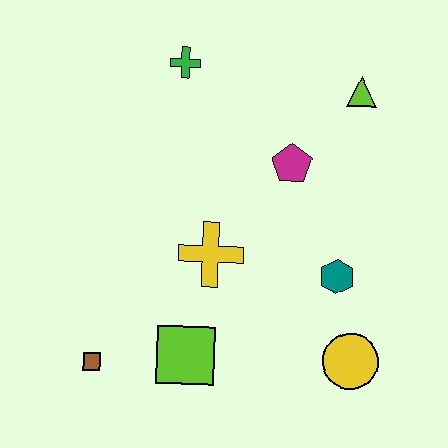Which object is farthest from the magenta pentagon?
The brown square is farthest from the magenta pentagon.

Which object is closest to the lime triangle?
The magenta pentagon is closest to the lime triangle.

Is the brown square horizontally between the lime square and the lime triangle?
No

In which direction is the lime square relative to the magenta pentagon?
The lime square is below the magenta pentagon.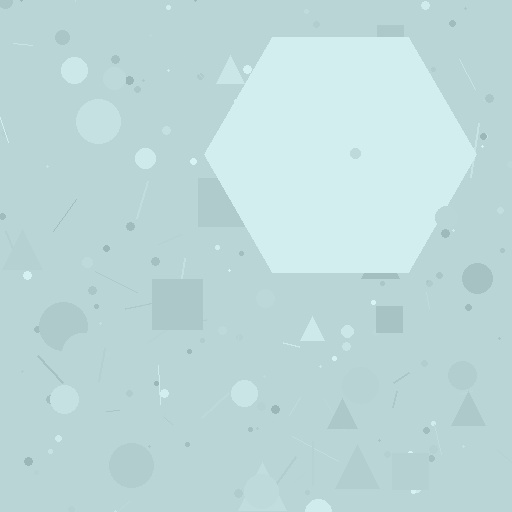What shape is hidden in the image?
A hexagon is hidden in the image.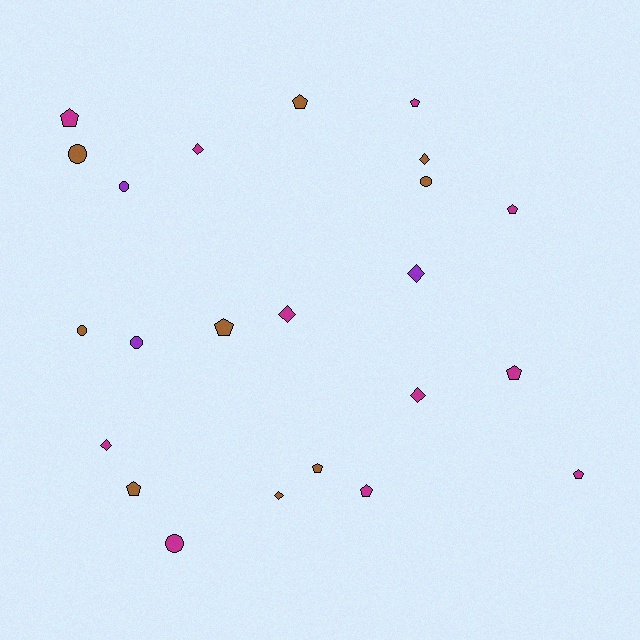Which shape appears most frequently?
Pentagon, with 10 objects.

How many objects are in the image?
There are 23 objects.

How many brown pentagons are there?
There are 4 brown pentagons.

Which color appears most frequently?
Magenta, with 11 objects.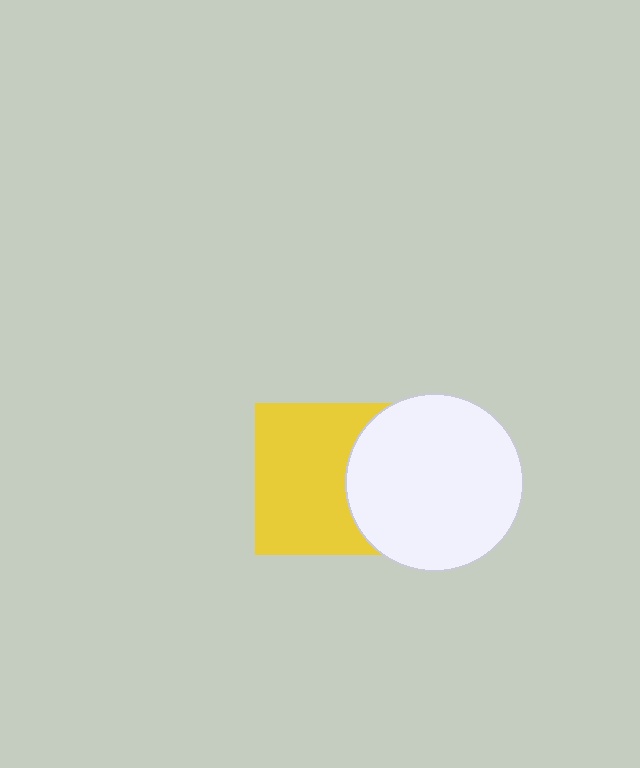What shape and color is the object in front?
The object in front is a white circle.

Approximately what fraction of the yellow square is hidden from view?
Roughly 33% of the yellow square is hidden behind the white circle.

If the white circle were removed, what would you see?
You would see the complete yellow square.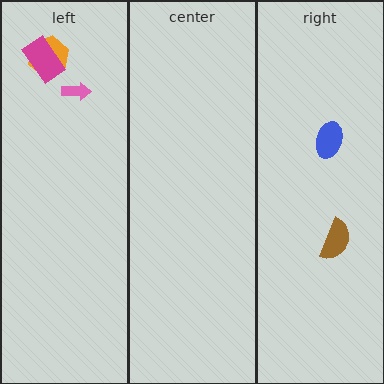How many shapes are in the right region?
2.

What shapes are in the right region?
The brown semicircle, the blue ellipse.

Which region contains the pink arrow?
The left region.